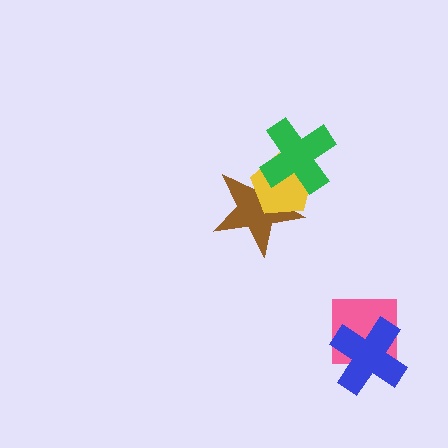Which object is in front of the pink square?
The blue cross is in front of the pink square.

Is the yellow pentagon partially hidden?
Yes, it is partially covered by another shape.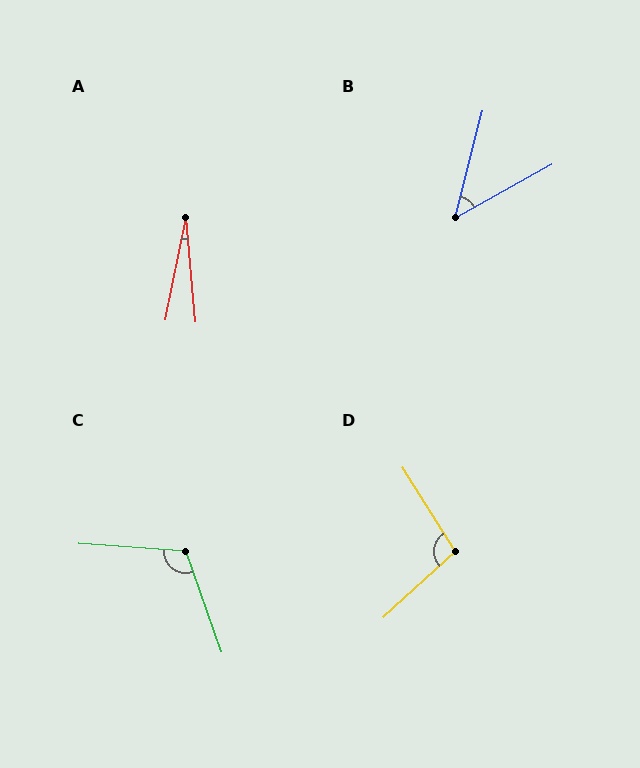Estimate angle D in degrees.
Approximately 100 degrees.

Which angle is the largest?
C, at approximately 114 degrees.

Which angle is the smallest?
A, at approximately 16 degrees.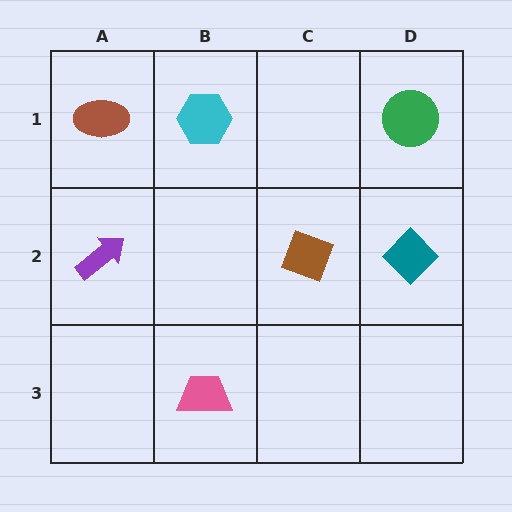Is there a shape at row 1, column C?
No, that cell is empty.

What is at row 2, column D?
A teal diamond.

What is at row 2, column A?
A purple arrow.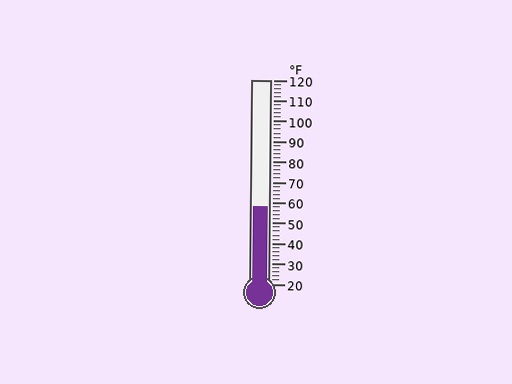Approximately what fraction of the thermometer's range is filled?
The thermometer is filled to approximately 40% of its range.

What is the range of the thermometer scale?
The thermometer scale ranges from 20°F to 120°F.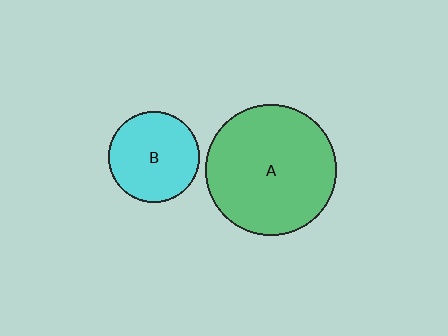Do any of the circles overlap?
No, none of the circles overlap.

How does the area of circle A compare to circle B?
Approximately 2.1 times.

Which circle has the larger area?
Circle A (green).